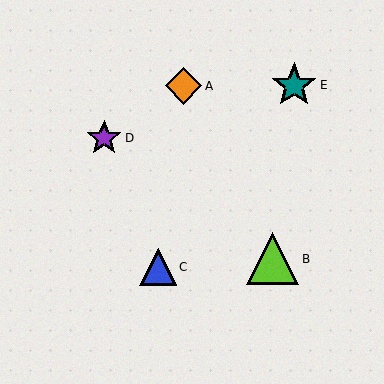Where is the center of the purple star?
The center of the purple star is at (104, 138).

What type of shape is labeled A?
Shape A is an orange diamond.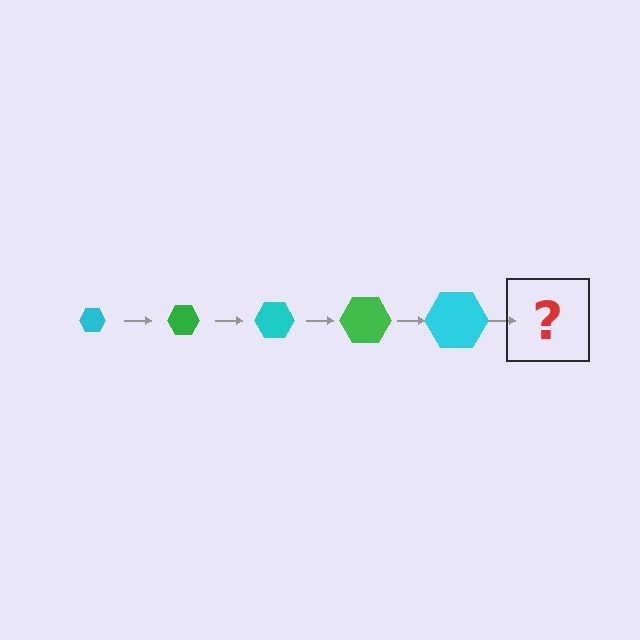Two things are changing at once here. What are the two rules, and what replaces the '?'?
The two rules are that the hexagon grows larger each step and the color cycles through cyan and green. The '?' should be a green hexagon, larger than the previous one.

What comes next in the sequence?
The next element should be a green hexagon, larger than the previous one.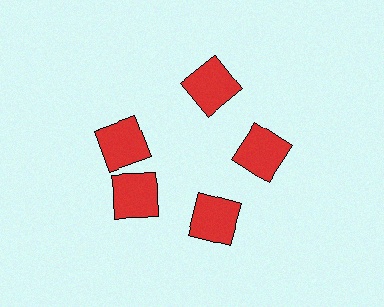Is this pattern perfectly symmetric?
No. The 5 red squares are arranged in a ring, but one element near the 10 o'clock position is rotated out of alignment along the ring, breaking the 5-fold rotational symmetry.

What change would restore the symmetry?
The symmetry would be restored by rotating it back into even spacing with its neighbors so that all 5 squares sit at equal angles and equal distance from the center.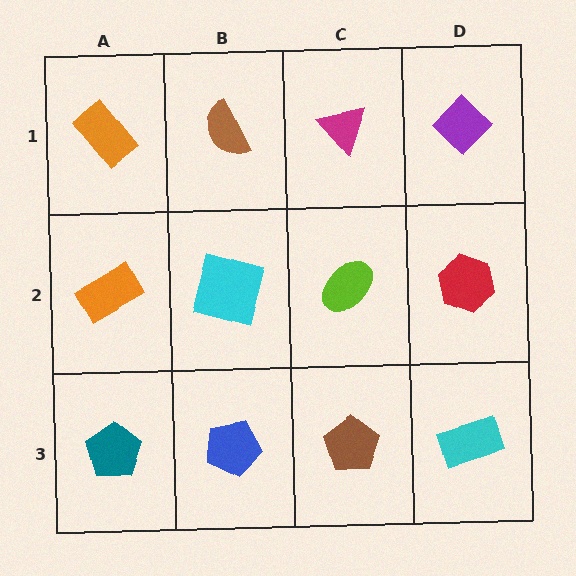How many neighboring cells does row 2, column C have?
4.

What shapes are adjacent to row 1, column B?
A cyan square (row 2, column B), an orange rectangle (row 1, column A), a magenta triangle (row 1, column C).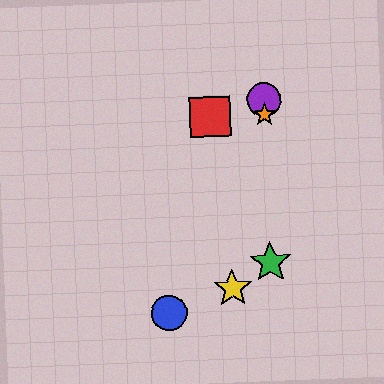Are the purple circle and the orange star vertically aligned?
Yes, both are at x≈264.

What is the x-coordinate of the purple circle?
The purple circle is at x≈264.